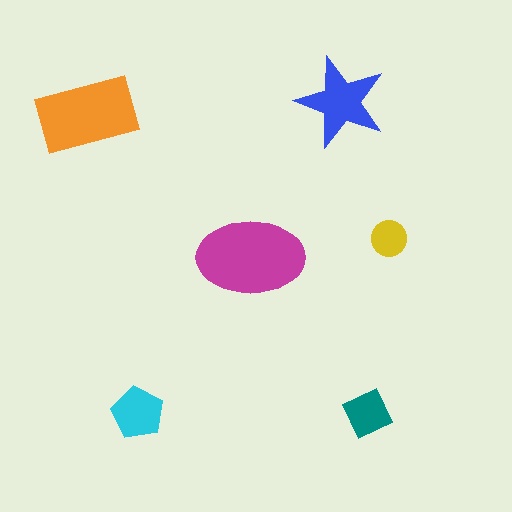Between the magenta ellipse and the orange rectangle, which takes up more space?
The magenta ellipse.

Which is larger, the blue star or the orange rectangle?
The orange rectangle.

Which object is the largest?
The magenta ellipse.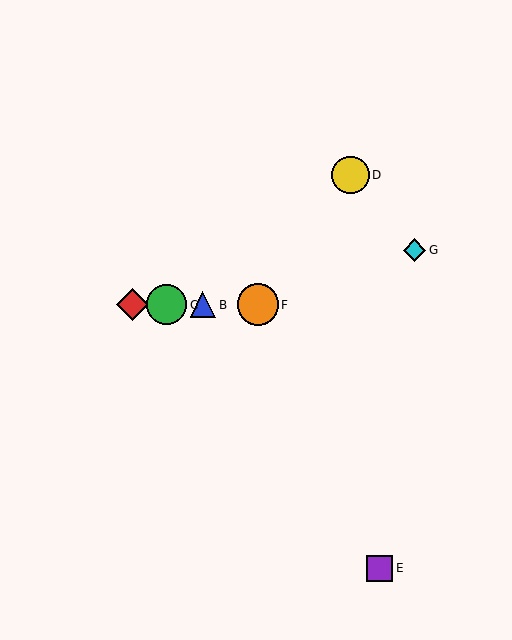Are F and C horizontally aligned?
Yes, both are at y≈305.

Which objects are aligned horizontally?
Objects A, B, C, F are aligned horizontally.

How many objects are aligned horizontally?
4 objects (A, B, C, F) are aligned horizontally.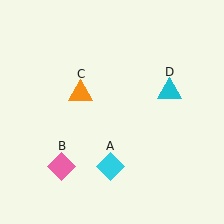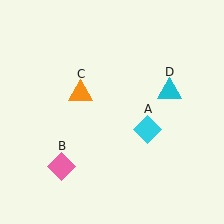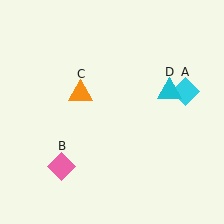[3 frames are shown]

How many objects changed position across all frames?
1 object changed position: cyan diamond (object A).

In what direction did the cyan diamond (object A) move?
The cyan diamond (object A) moved up and to the right.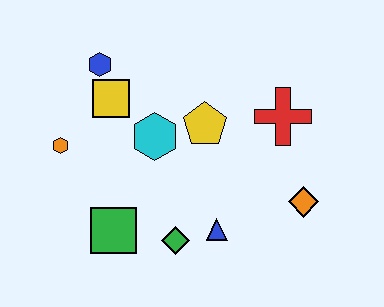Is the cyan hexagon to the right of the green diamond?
No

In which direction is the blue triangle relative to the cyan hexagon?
The blue triangle is below the cyan hexagon.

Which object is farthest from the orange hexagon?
The orange diamond is farthest from the orange hexagon.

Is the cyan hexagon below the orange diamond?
No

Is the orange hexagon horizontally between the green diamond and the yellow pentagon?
No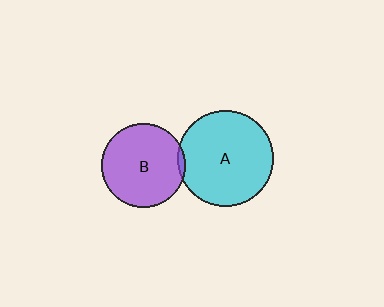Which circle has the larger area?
Circle A (cyan).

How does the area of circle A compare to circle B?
Approximately 1.3 times.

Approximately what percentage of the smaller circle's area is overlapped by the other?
Approximately 5%.